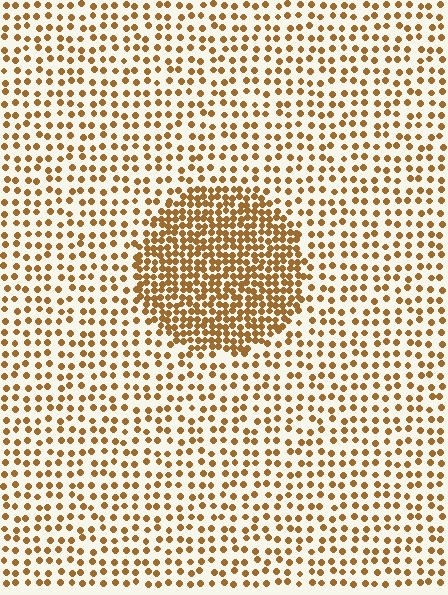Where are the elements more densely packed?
The elements are more densely packed inside the circle boundary.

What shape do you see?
I see a circle.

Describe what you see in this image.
The image contains small brown elements arranged at two different densities. A circle-shaped region is visible where the elements are more densely packed than the surrounding area.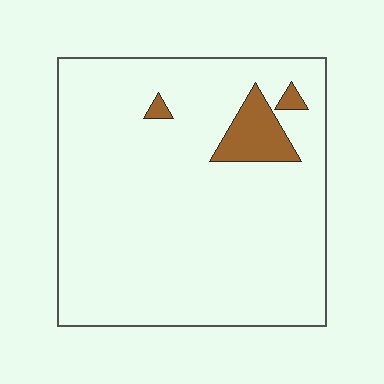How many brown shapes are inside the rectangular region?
3.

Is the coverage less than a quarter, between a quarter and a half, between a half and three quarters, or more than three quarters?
Less than a quarter.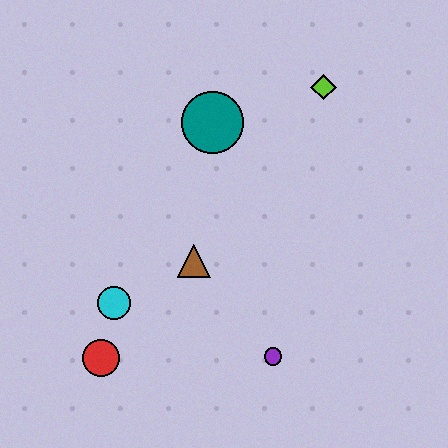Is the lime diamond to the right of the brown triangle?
Yes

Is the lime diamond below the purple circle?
No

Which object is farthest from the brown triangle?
The lime diamond is farthest from the brown triangle.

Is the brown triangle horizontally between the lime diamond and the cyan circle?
Yes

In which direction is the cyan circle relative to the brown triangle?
The cyan circle is to the left of the brown triangle.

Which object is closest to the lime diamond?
The teal circle is closest to the lime diamond.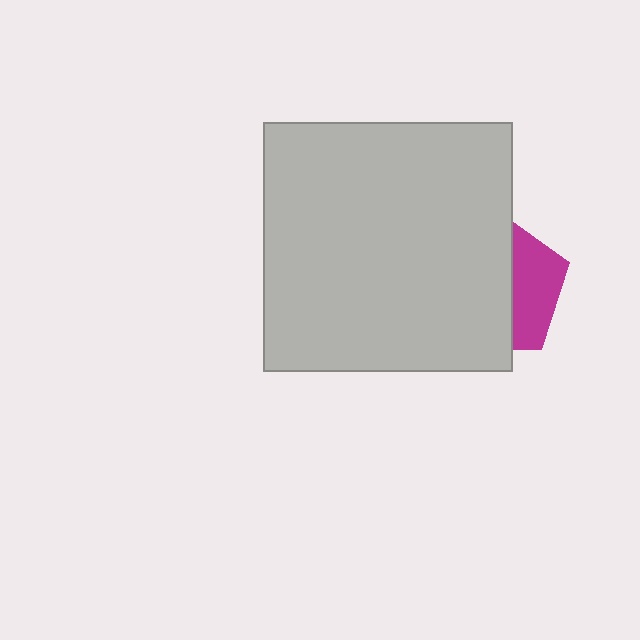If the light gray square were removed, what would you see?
You would see the complete magenta pentagon.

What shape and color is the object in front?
The object in front is a light gray square.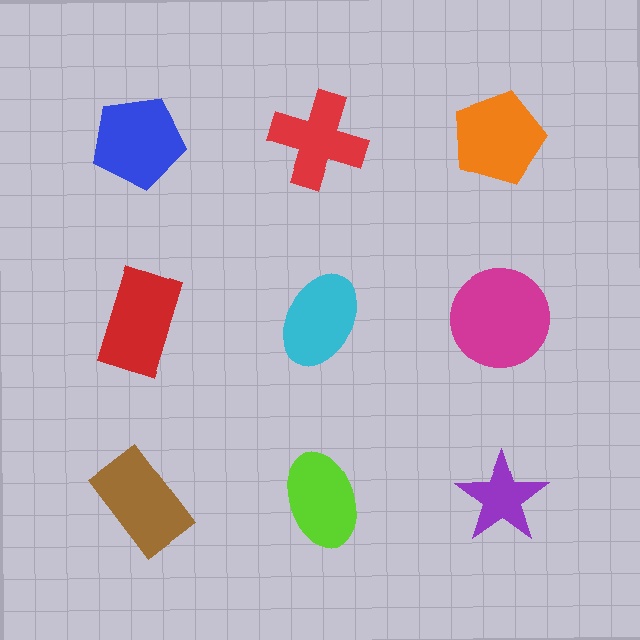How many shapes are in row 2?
3 shapes.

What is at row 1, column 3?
An orange pentagon.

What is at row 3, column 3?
A purple star.